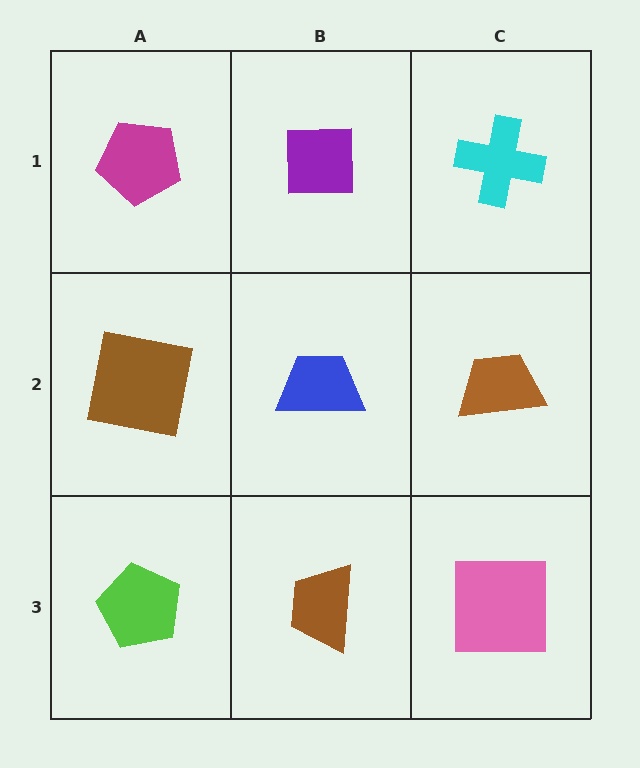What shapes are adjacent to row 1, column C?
A brown trapezoid (row 2, column C), a purple square (row 1, column B).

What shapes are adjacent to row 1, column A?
A brown square (row 2, column A), a purple square (row 1, column B).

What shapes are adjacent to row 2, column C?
A cyan cross (row 1, column C), a pink square (row 3, column C), a blue trapezoid (row 2, column B).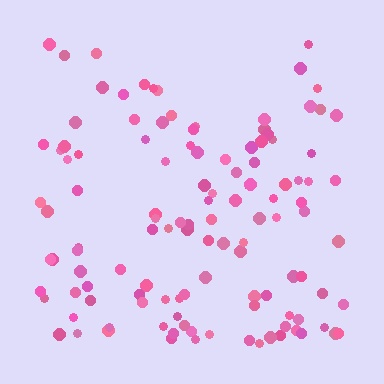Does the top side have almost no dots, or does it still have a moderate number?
Still a moderate number, just noticeably fewer than the bottom.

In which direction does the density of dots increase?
From top to bottom, with the bottom side densest.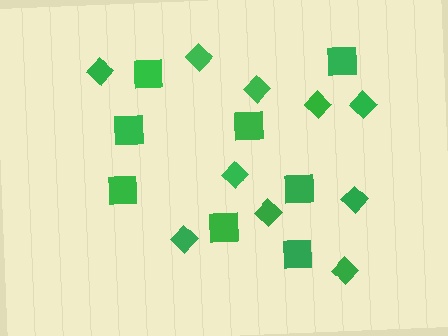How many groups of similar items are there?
There are 2 groups: one group of squares (8) and one group of diamonds (10).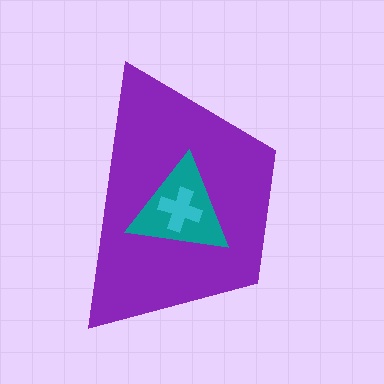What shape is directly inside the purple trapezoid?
The teal triangle.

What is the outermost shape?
The purple trapezoid.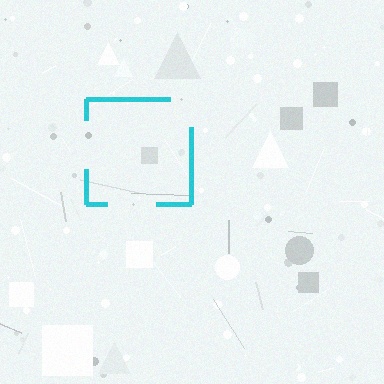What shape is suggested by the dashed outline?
The dashed outline suggests a square.